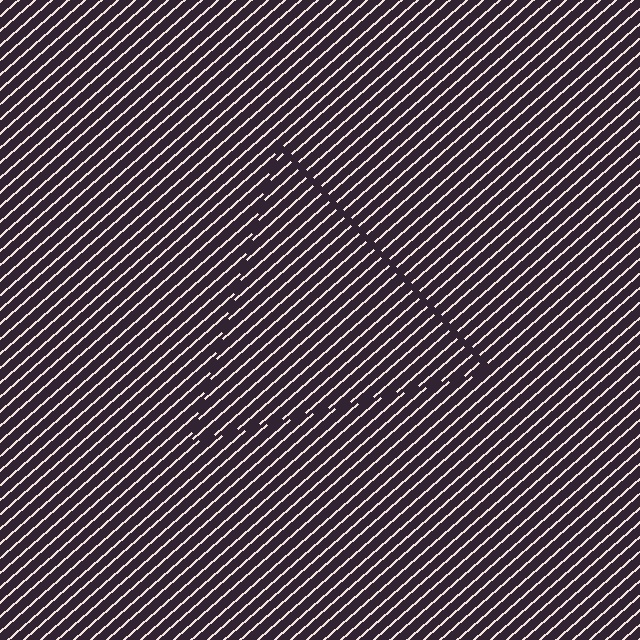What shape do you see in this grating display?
An illusory triangle. The interior of the shape contains the same grating, shifted by half a period — the contour is defined by the phase discontinuity where line-ends from the inner and outer gratings abut.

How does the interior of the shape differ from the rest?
The interior of the shape contains the same grating, shifted by half a period — the contour is defined by the phase discontinuity where line-ends from the inner and outer gratings abut.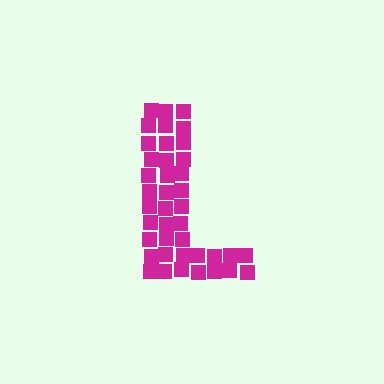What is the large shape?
The large shape is the letter L.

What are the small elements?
The small elements are squares.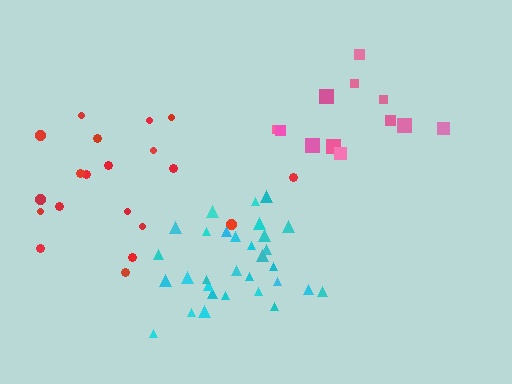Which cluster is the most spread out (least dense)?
Red.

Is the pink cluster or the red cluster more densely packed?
Pink.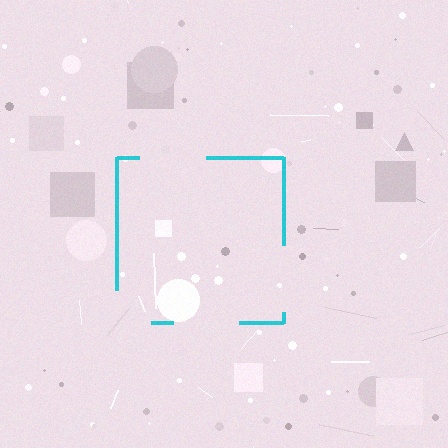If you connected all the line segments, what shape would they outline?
They would outline a square.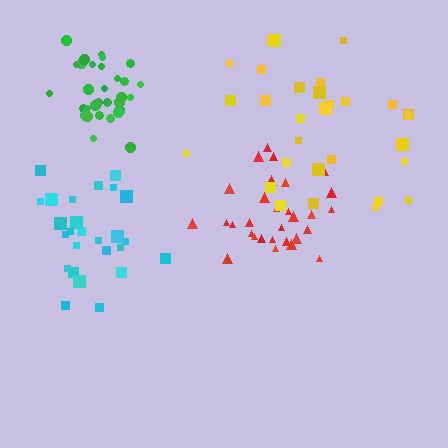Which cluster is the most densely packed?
Green.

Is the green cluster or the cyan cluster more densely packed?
Green.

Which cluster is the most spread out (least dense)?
Yellow.